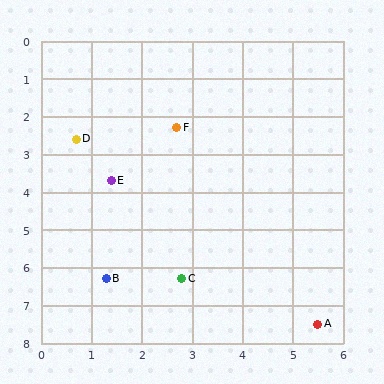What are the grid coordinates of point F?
Point F is at approximately (2.7, 2.3).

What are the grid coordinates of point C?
Point C is at approximately (2.8, 6.3).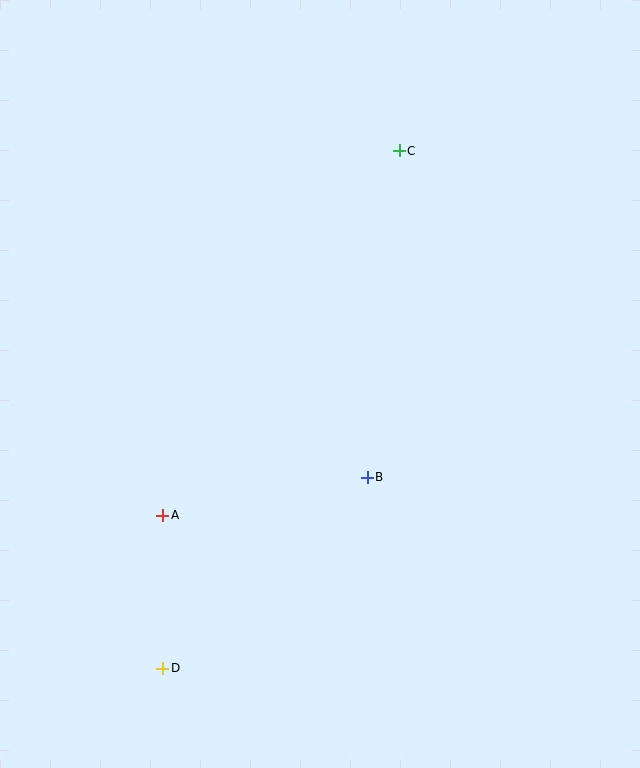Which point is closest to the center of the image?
Point B at (367, 477) is closest to the center.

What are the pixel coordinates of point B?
Point B is at (367, 477).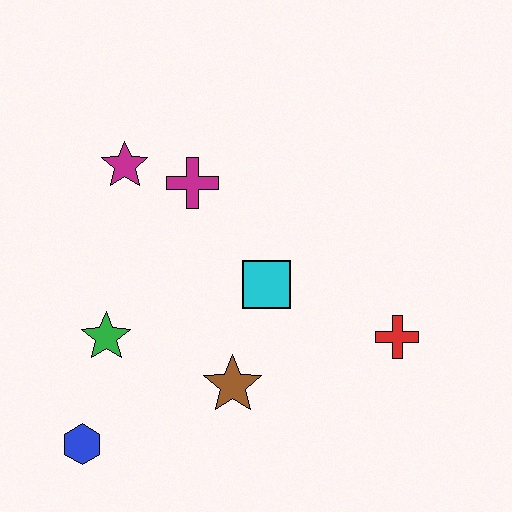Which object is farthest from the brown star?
The magenta star is farthest from the brown star.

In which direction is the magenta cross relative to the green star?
The magenta cross is above the green star.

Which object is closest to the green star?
The blue hexagon is closest to the green star.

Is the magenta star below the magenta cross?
No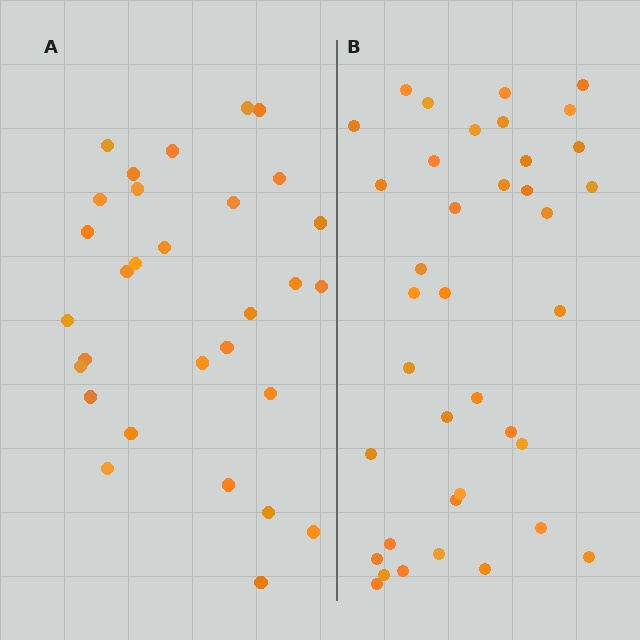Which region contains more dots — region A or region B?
Region B (the right region) has more dots.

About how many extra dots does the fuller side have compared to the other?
Region B has roughly 8 or so more dots than region A.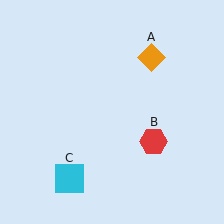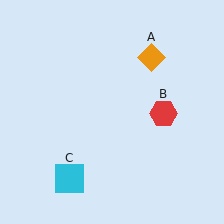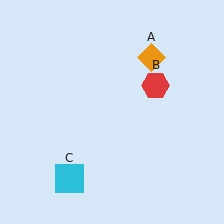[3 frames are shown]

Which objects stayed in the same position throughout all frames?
Orange diamond (object A) and cyan square (object C) remained stationary.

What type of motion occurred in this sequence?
The red hexagon (object B) rotated counterclockwise around the center of the scene.